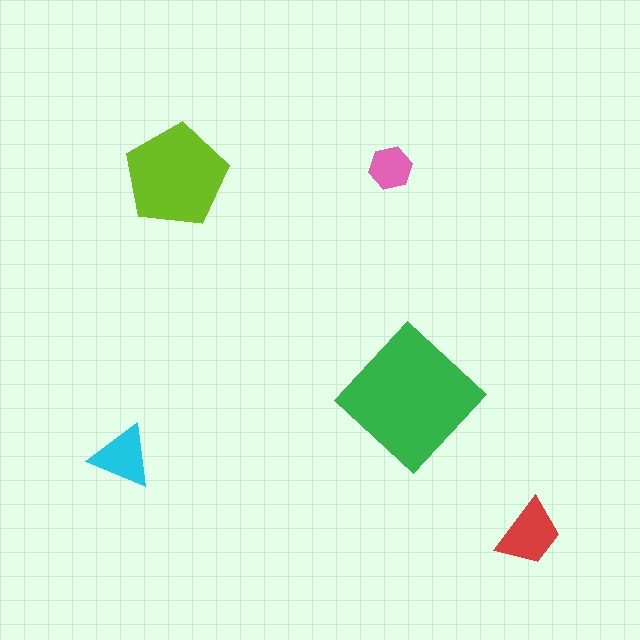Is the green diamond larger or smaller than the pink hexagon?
Larger.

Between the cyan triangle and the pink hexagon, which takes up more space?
The cyan triangle.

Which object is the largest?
The green diamond.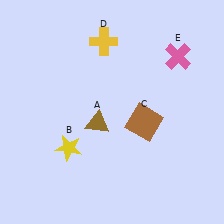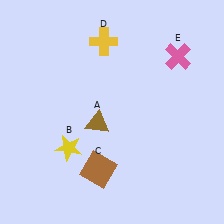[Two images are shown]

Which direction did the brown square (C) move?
The brown square (C) moved down.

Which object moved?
The brown square (C) moved down.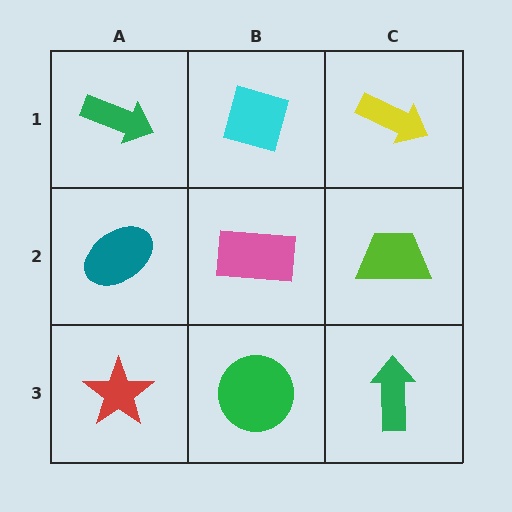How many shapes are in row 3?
3 shapes.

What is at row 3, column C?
A green arrow.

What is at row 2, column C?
A lime trapezoid.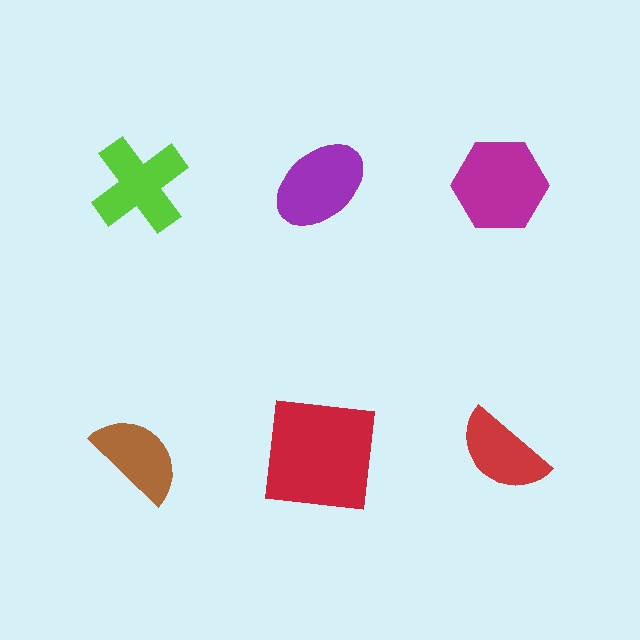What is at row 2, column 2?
A red square.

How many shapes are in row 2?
3 shapes.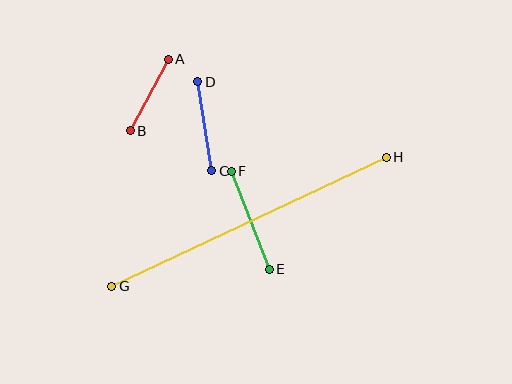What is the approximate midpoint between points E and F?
The midpoint is at approximately (250, 220) pixels.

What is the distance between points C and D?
The distance is approximately 90 pixels.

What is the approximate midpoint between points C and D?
The midpoint is at approximately (205, 126) pixels.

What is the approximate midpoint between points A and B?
The midpoint is at approximately (149, 95) pixels.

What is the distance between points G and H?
The distance is approximately 303 pixels.